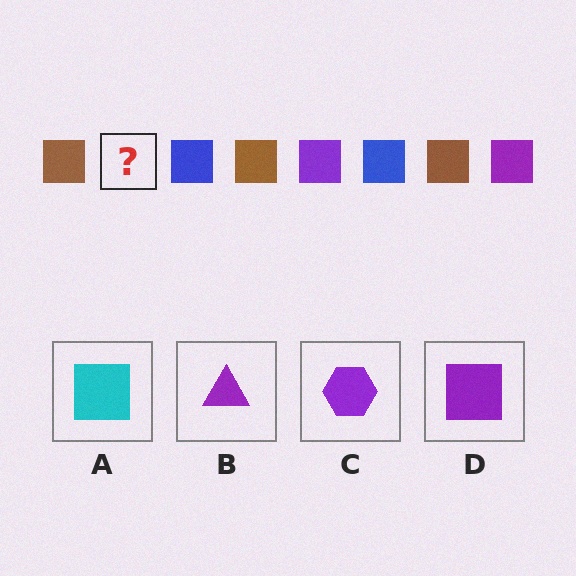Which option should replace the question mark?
Option D.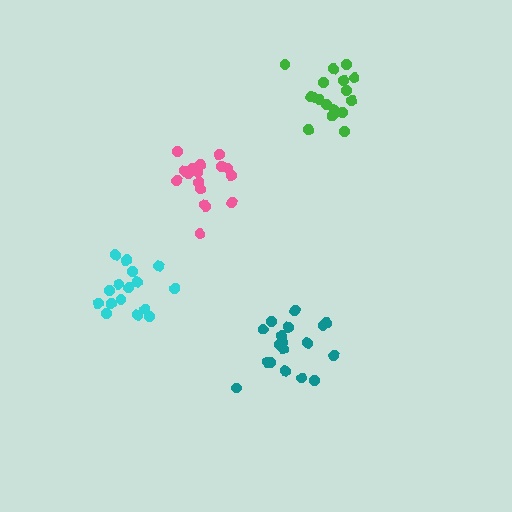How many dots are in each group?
Group 1: 18 dots, Group 2: 17 dots, Group 3: 17 dots, Group 4: 18 dots (70 total).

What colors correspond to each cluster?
The clusters are colored: green, cyan, pink, teal.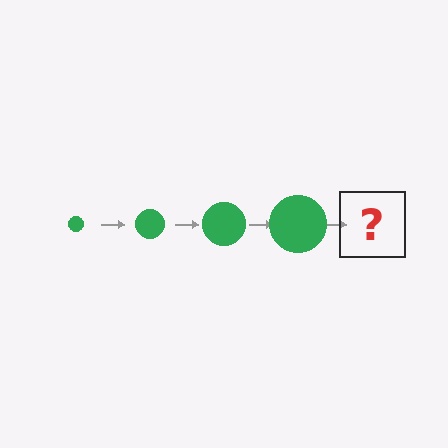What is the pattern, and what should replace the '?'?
The pattern is that the circle gets progressively larger each step. The '?' should be a green circle, larger than the previous one.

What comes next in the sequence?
The next element should be a green circle, larger than the previous one.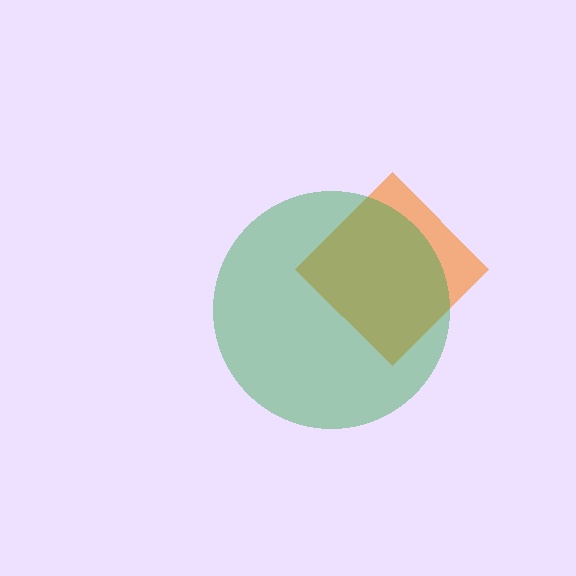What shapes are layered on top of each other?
The layered shapes are: an orange diamond, a green circle.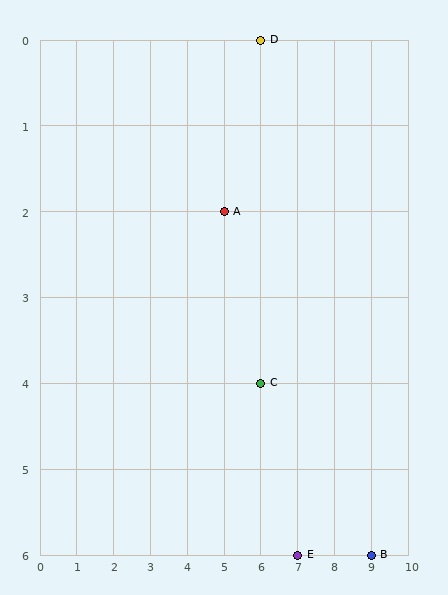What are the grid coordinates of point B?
Point B is at grid coordinates (9, 6).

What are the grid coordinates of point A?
Point A is at grid coordinates (5, 2).